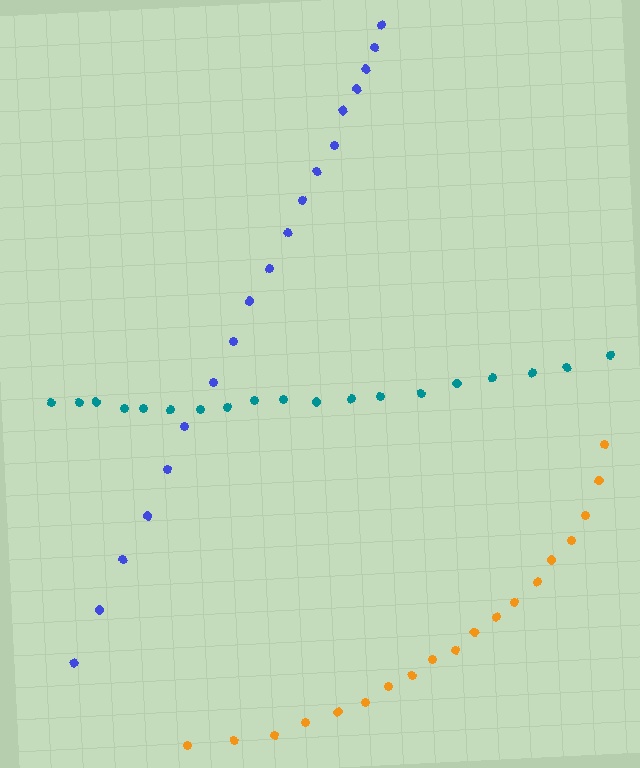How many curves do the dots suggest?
There are 3 distinct paths.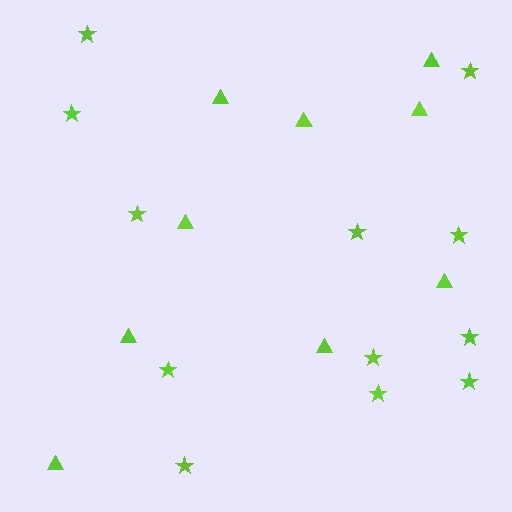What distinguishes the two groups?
There are 2 groups: one group of stars (12) and one group of triangles (9).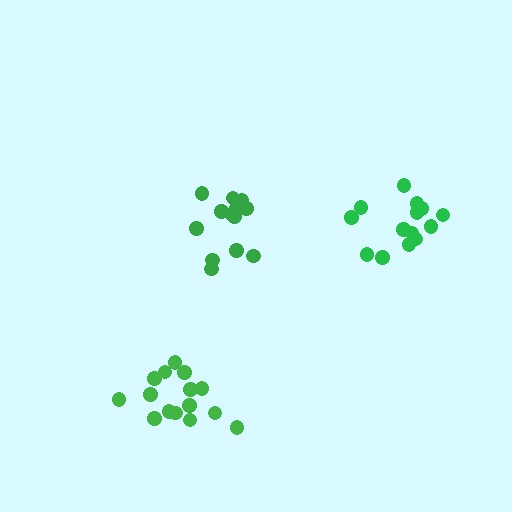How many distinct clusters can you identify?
There are 3 distinct clusters.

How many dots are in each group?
Group 1: 13 dots, Group 2: 14 dots, Group 3: 15 dots (42 total).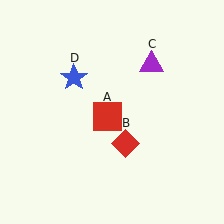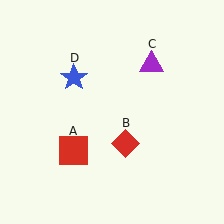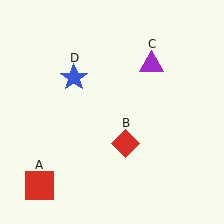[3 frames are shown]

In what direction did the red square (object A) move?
The red square (object A) moved down and to the left.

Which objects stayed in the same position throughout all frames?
Red diamond (object B) and purple triangle (object C) and blue star (object D) remained stationary.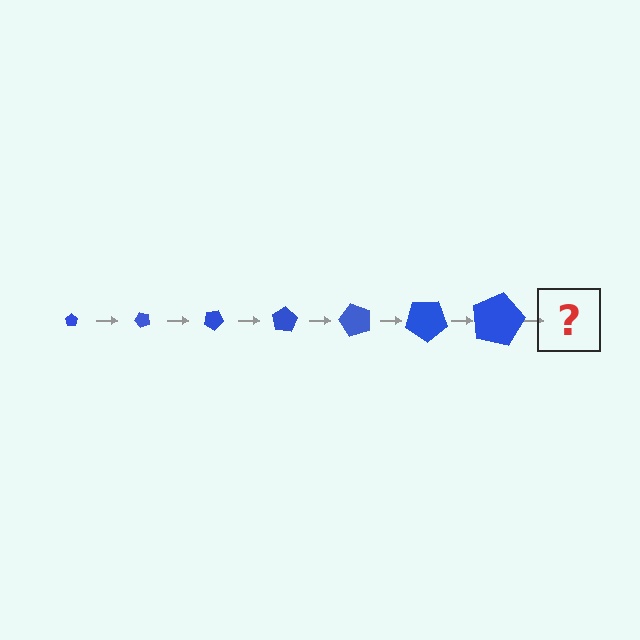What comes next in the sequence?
The next element should be a pentagon, larger than the previous one and rotated 350 degrees from the start.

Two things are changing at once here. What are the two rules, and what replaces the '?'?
The two rules are that the pentagon grows larger each step and it rotates 50 degrees each step. The '?' should be a pentagon, larger than the previous one and rotated 350 degrees from the start.